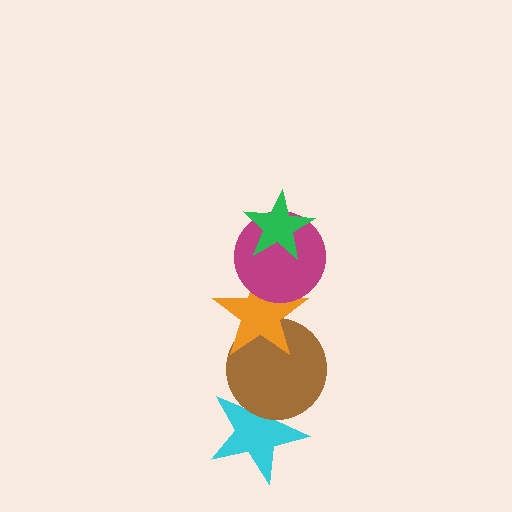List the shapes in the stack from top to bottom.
From top to bottom: the green star, the magenta circle, the orange star, the brown circle, the cyan star.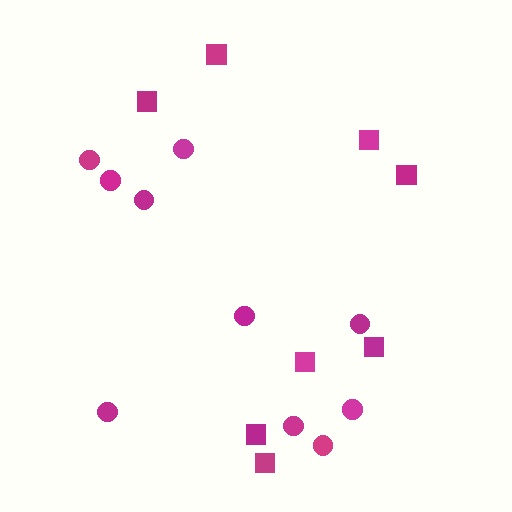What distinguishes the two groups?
There are 2 groups: one group of squares (8) and one group of circles (10).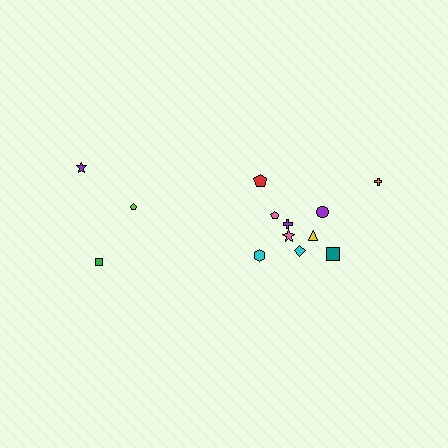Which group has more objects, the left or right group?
The right group.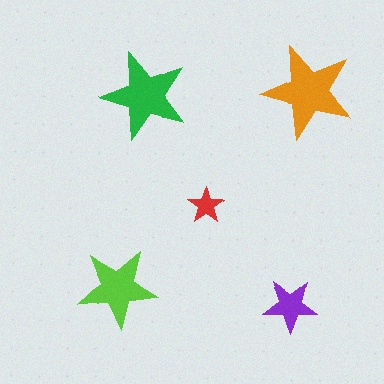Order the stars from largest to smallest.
the orange one, the green one, the lime one, the purple one, the red one.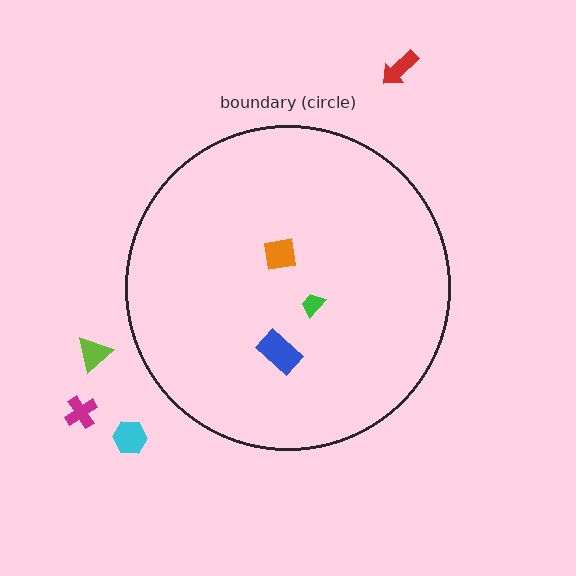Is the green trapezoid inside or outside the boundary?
Inside.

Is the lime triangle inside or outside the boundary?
Outside.